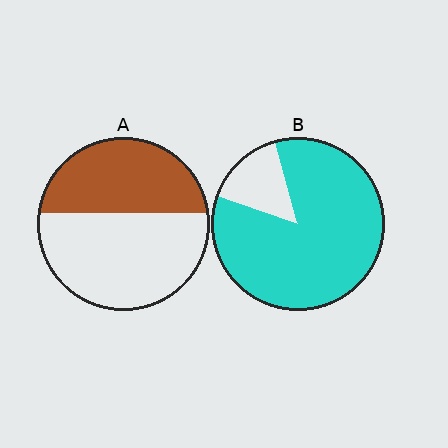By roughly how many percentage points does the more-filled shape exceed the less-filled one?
By roughly 45 percentage points (B over A).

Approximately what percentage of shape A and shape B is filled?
A is approximately 40% and B is approximately 85%.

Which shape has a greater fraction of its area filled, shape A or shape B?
Shape B.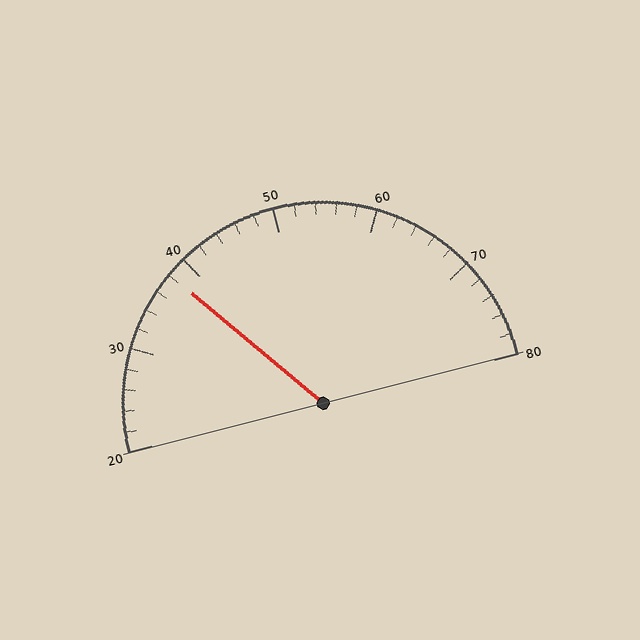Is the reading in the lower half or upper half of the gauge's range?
The reading is in the lower half of the range (20 to 80).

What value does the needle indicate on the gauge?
The needle indicates approximately 38.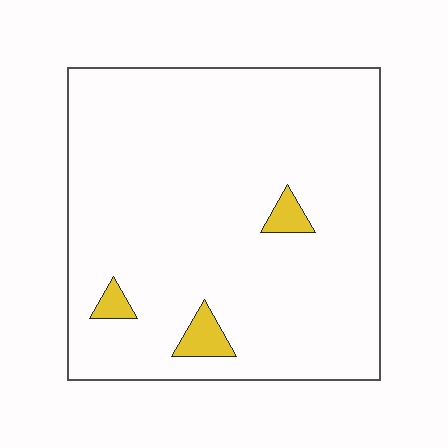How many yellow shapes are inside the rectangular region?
3.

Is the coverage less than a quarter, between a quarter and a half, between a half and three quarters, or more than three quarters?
Less than a quarter.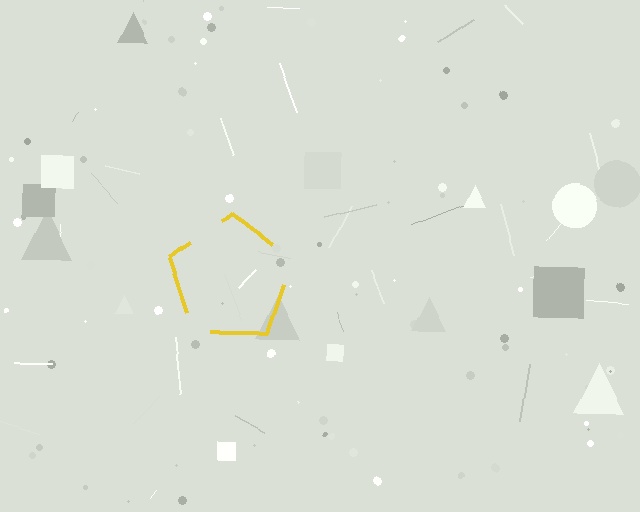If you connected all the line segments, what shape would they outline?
They would outline a pentagon.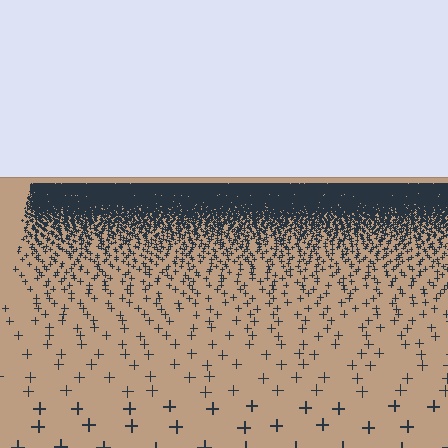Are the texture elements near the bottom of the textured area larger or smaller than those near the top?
Larger. Near the bottom, elements are closer to the viewer and appear at a bigger on-screen size.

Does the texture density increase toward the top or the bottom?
Density increases toward the top.